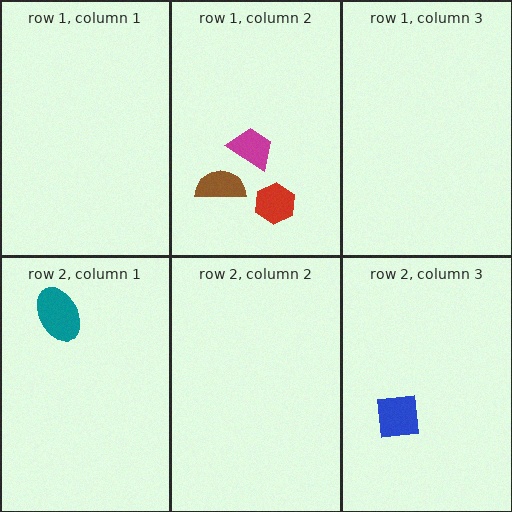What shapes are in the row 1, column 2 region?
The red hexagon, the magenta trapezoid, the brown semicircle.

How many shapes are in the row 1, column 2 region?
3.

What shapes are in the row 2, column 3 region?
The blue square.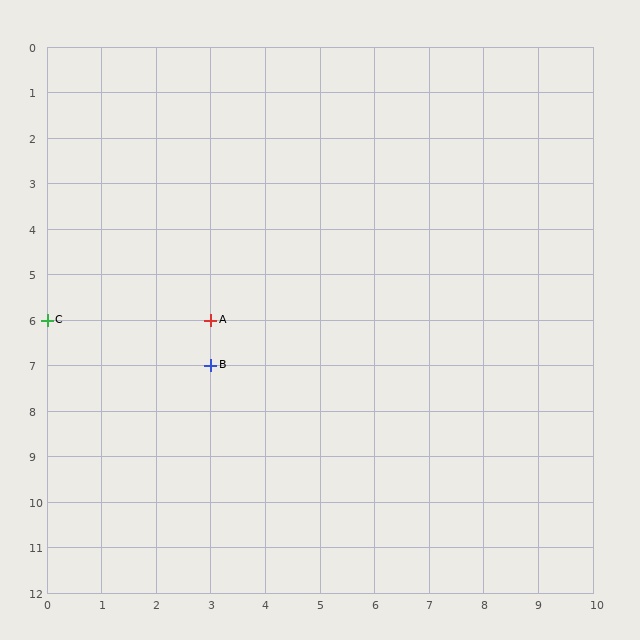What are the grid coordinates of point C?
Point C is at grid coordinates (0, 6).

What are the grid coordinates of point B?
Point B is at grid coordinates (3, 7).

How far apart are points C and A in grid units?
Points C and A are 3 columns apart.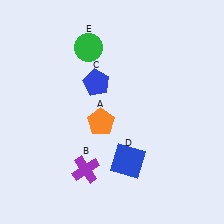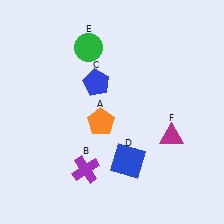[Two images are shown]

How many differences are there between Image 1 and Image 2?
There is 1 difference between the two images.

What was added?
A magenta triangle (F) was added in Image 2.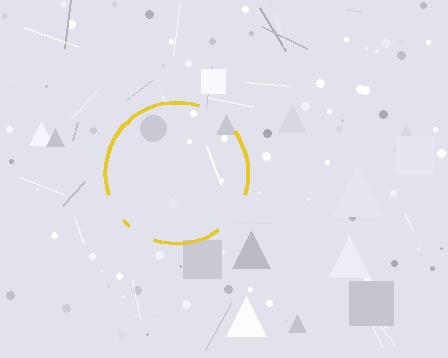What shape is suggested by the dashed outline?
The dashed outline suggests a circle.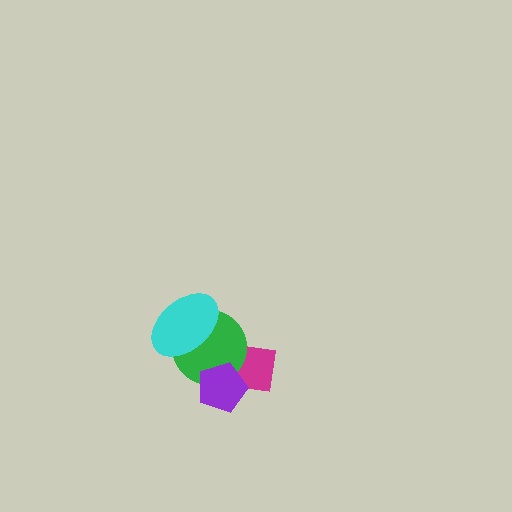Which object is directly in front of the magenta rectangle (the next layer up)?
The green circle is directly in front of the magenta rectangle.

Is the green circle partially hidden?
Yes, it is partially covered by another shape.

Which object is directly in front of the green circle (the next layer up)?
The purple pentagon is directly in front of the green circle.